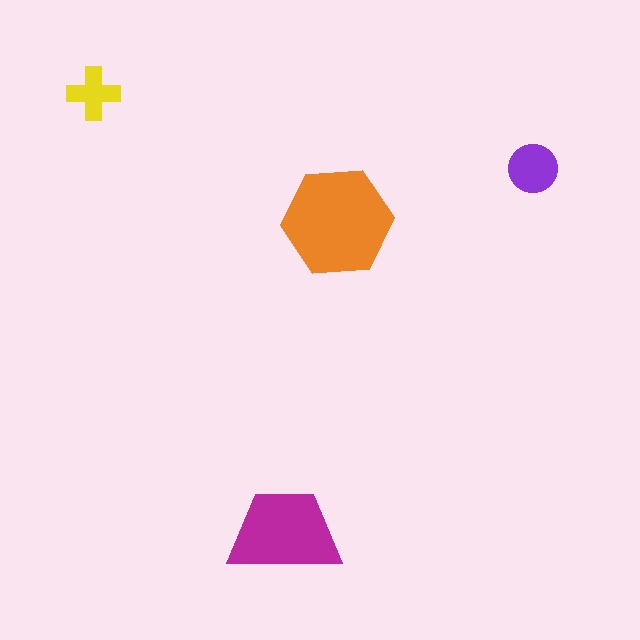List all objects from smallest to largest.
The yellow cross, the purple circle, the magenta trapezoid, the orange hexagon.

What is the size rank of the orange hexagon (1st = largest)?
1st.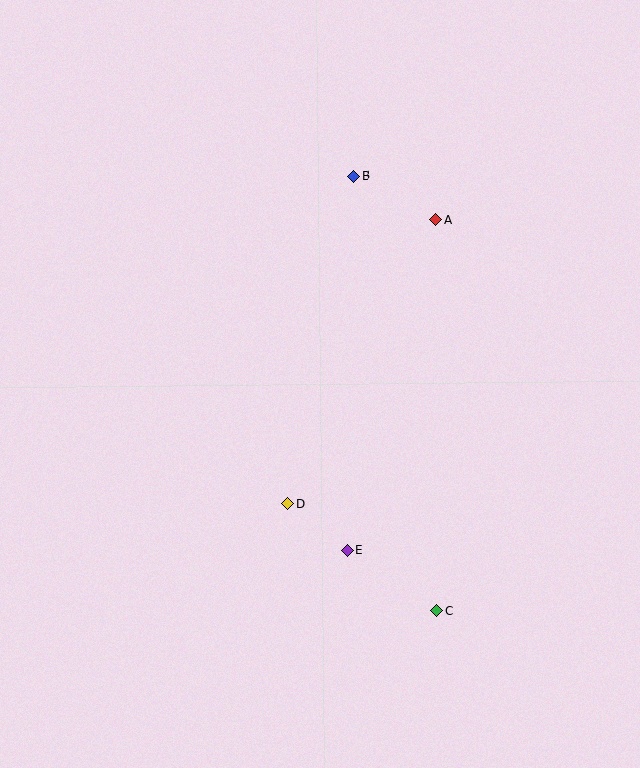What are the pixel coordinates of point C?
Point C is at (437, 611).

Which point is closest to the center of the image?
Point D at (288, 504) is closest to the center.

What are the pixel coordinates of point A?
Point A is at (436, 220).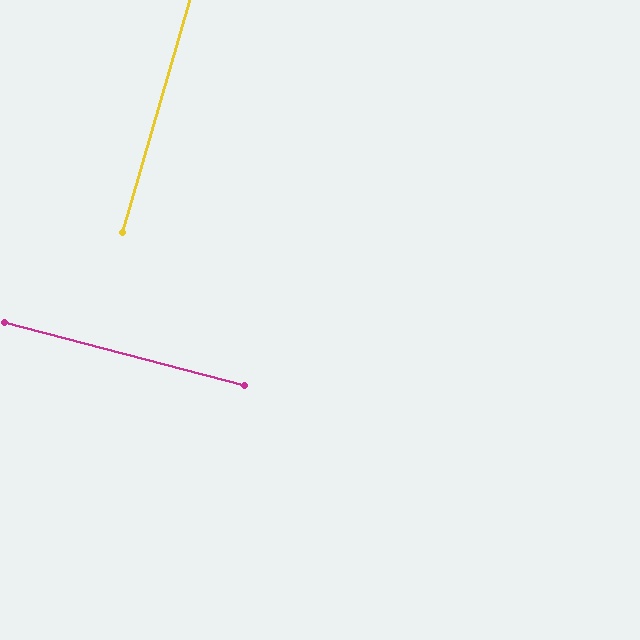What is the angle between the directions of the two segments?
Approximately 89 degrees.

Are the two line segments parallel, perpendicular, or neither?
Perpendicular — they meet at approximately 89°.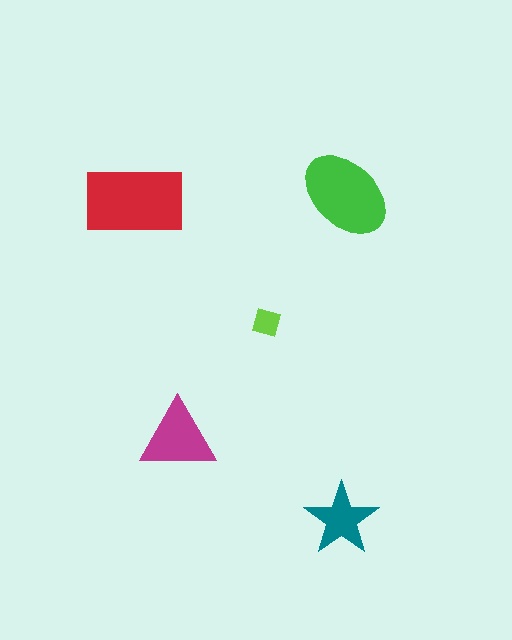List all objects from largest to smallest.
The red rectangle, the green ellipse, the magenta triangle, the teal star, the lime square.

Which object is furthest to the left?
The red rectangle is leftmost.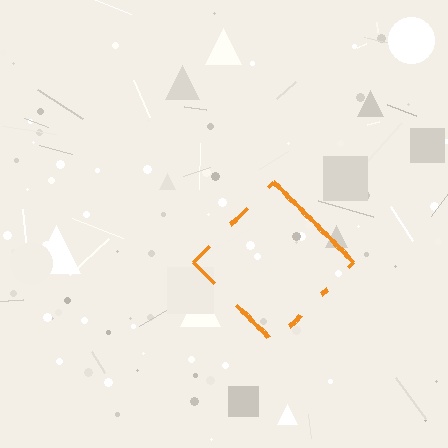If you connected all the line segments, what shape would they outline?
They would outline a diamond.